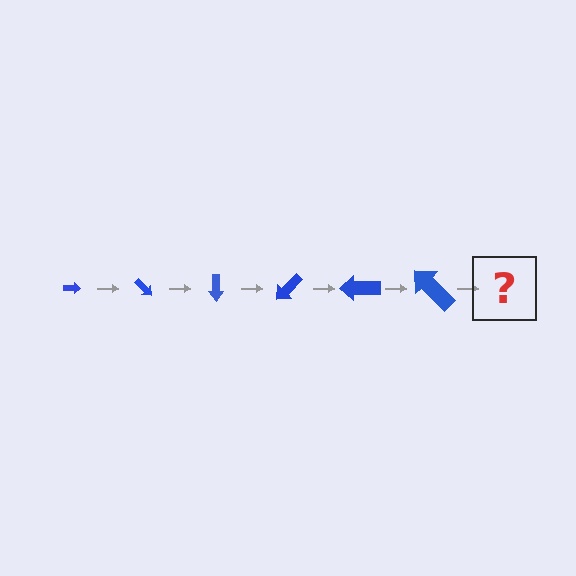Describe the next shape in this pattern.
It should be an arrow, larger than the previous one and rotated 270 degrees from the start.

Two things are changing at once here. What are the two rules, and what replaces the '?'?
The two rules are that the arrow grows larger each step and it rotates 45 degrees each step. The '?' should be an arrow, larger than the previous one and rotated 270 degrees from the start.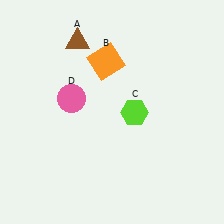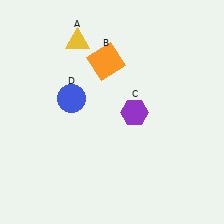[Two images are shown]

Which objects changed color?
A changed from brown to yellow. C changed from lime to purple. D changed from pink to blue.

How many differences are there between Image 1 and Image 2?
There are 3 differences between the two images.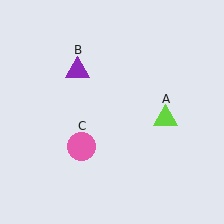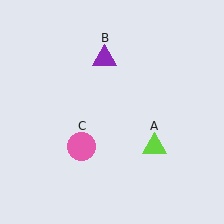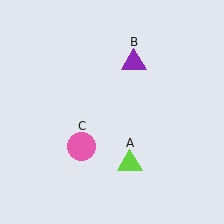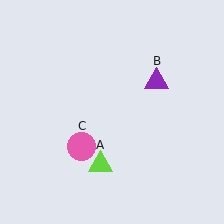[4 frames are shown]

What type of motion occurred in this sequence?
The lime triangle (object A), purple triangle (object B) rotated clockwise around the center of the scene.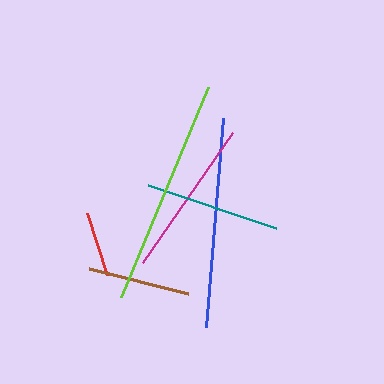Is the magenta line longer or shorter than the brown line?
The magenta line is longer than the brown line.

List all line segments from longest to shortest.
From longest to shortest: lime, blue, magenta, teal, brown, red.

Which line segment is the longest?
The lime line is the longest at approximately 227 pixels.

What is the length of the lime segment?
The lime segment is approximately 227 pixels long.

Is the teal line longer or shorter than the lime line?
The lime line is longer than the teal line.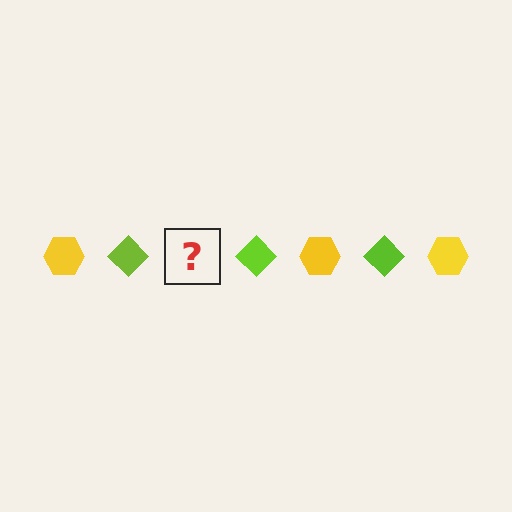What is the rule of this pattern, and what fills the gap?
The rule is that the pattern alternates between yellow hexagon and lime diamond. The gap should be filled with a yellow hexagon.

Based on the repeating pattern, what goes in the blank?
The blank should be a yellow hexagon.